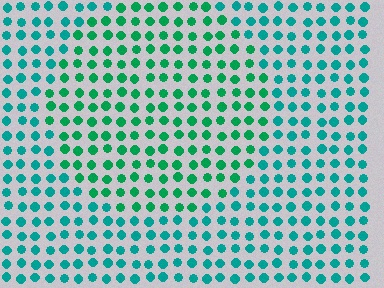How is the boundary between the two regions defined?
The boundary is defined purely by a slight shift in hue (about 26 degrees). Spacing, size, and orientation are identical on both sides.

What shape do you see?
I see a circle.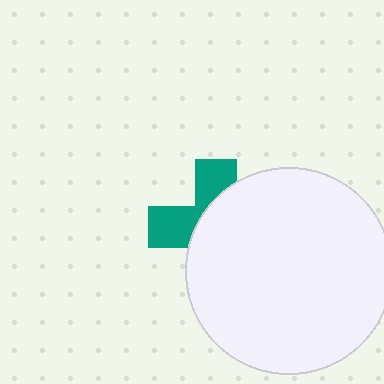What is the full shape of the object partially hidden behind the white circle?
The partially hidden object is a teal cross.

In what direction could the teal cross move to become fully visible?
The teal cross could move left. That would shift it out from behind the white circle entirely.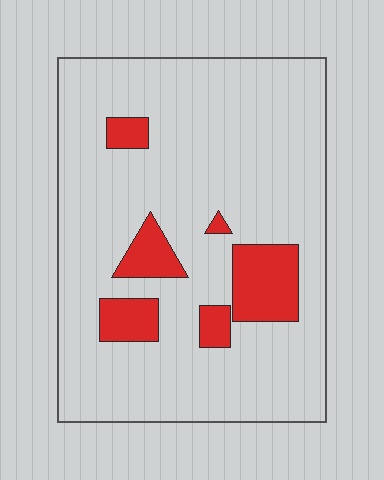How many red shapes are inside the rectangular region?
6.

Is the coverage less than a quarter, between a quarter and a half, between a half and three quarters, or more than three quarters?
Less than a quarter.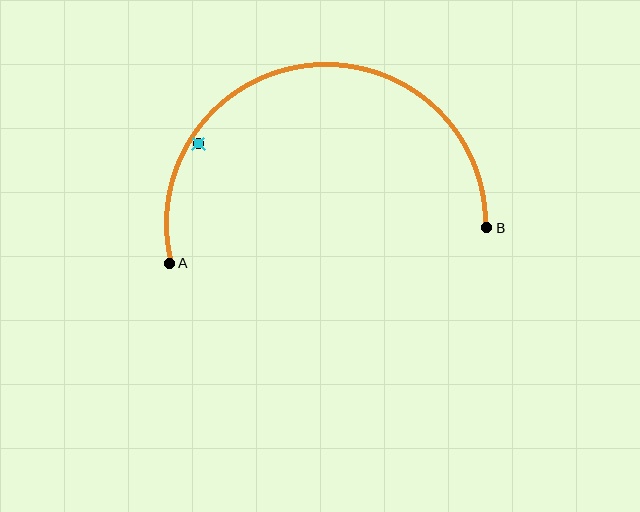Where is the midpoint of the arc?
The arc midpoint is the point on the curve farthest from the straight line joining A and B. It sits above that line.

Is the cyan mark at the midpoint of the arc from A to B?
No — the cyan mark does not lie on the arc at all. It sits slightly inside the curve.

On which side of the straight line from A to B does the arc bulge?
The arc bulges above the straight line connecting A and B.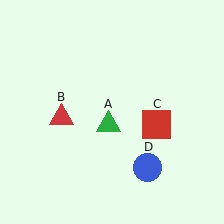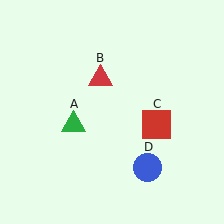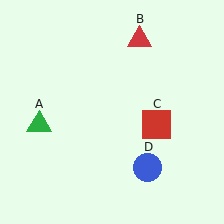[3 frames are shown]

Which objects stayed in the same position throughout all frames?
Red square (object C) and blue circle (object D) remained stationary.